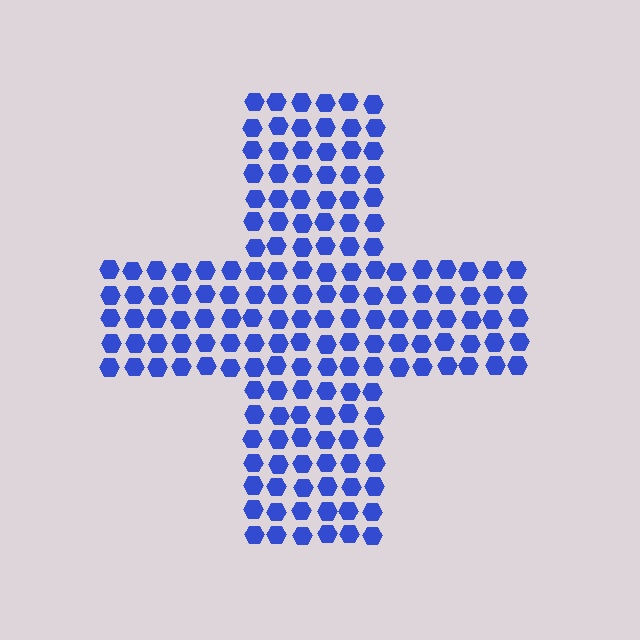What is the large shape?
The large shape is a cross.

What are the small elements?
The small elements are hexagons.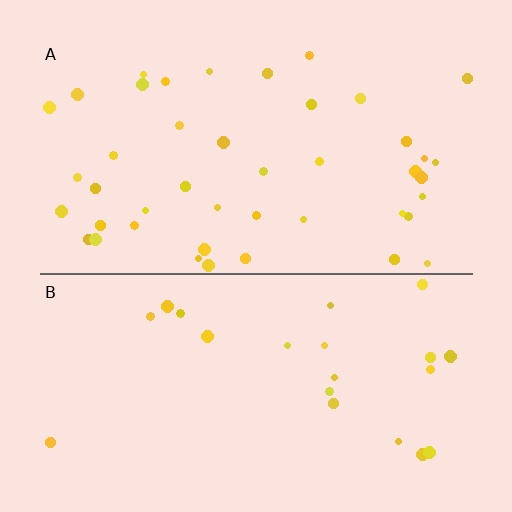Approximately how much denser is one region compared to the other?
Approximately 2.0× — region A over region B.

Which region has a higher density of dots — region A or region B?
A (the top).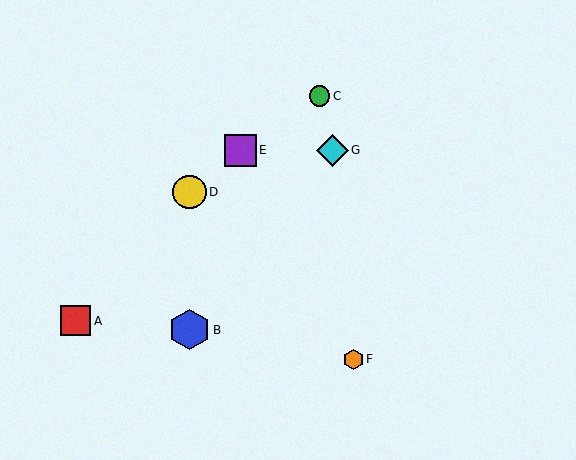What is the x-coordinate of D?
Object D is at x≈189.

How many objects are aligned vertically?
2 objects (B, D) are aligned vertically.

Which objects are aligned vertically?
Objects B, D are aligned vertically.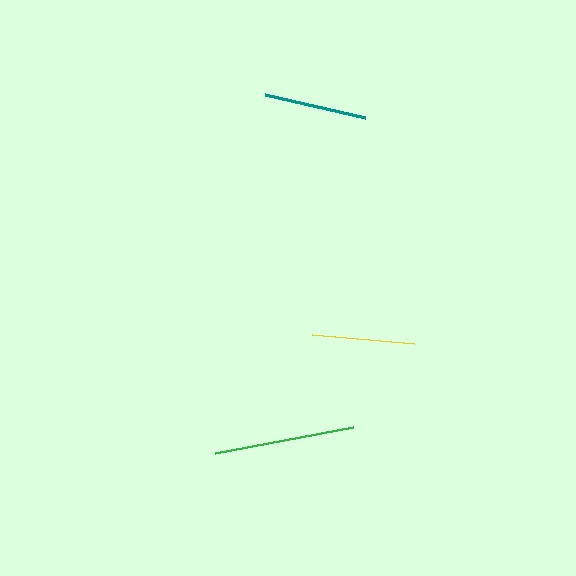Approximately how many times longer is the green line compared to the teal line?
The green line is approximately 1.4 times the length of the teal line.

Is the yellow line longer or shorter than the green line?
The green line is longer than the yellow line.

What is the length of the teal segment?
The teal segment is approximately 103 pixels long.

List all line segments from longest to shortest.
From longest to shortest: green, teal, yellow.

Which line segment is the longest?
The green line is the longest at approximately 140 pixels.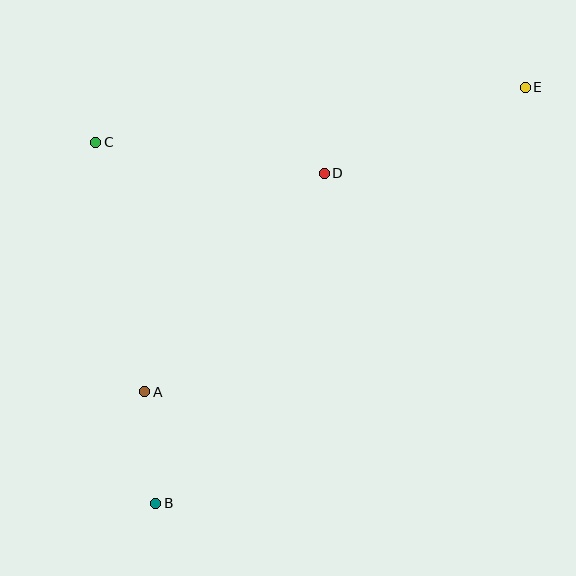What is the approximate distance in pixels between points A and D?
The distance between A and D is approximately 283 pixels.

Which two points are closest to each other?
Points A and B are closest to each other.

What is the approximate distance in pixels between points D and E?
The distance between D and E is approximately 219 pixels.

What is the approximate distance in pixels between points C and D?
The distance between C and D is approximately 231 pixels.